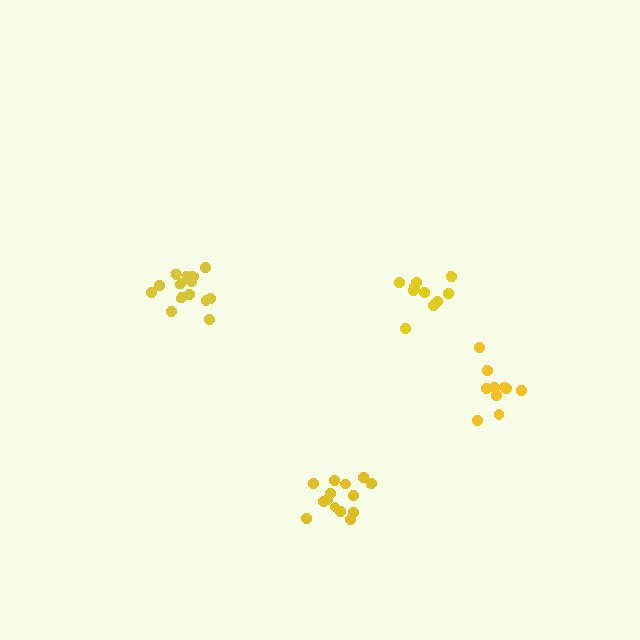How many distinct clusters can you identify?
There are 4 distinct clusters.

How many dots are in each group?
Group 1: 14 dots, Group 2: 10 dots, Group 3: 11 dots, Group 4: 14 dots (49 total).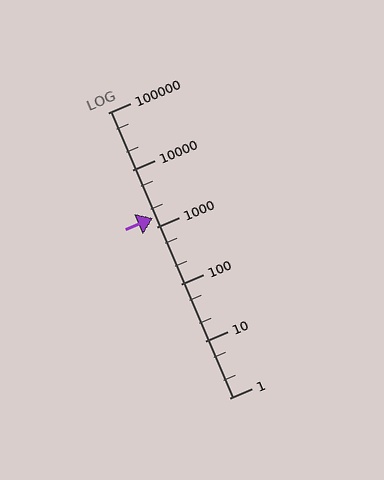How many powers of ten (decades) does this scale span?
The scale spans 5 decades, from 1 to 100000.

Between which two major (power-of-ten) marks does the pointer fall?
The pointer is between 1000 and 10000.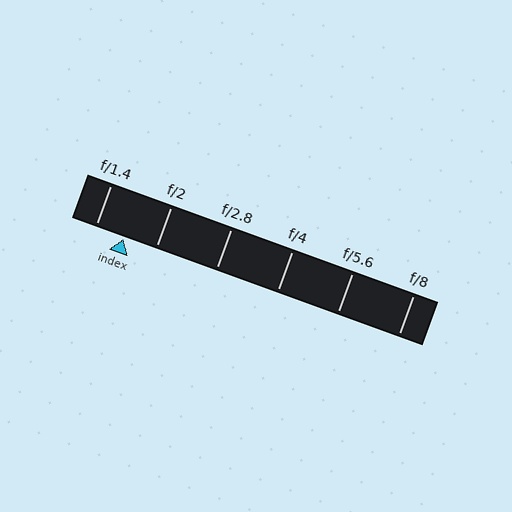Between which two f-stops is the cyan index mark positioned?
The index mark is between f/1.4 and f/2.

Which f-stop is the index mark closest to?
The index mark is closest to f/1.4.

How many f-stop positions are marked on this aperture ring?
There are 6 f-stop positions marked.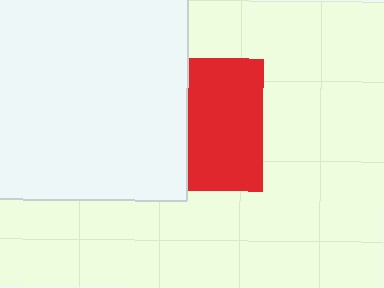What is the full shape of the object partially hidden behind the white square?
The partially hidden object is a red square.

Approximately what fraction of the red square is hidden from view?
Roughly 43% of the red square is hidden behind the white square.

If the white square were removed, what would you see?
You would see the complete red square.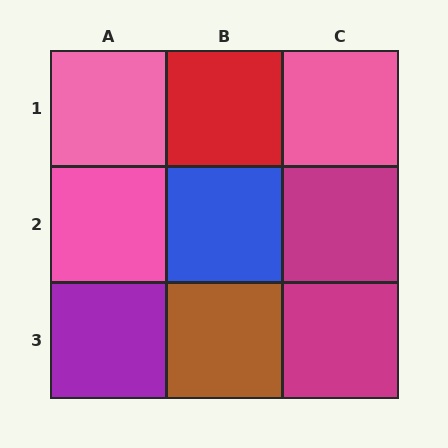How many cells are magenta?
2 cells are magenta.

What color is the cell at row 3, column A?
Purple.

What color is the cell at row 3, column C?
Magenta.